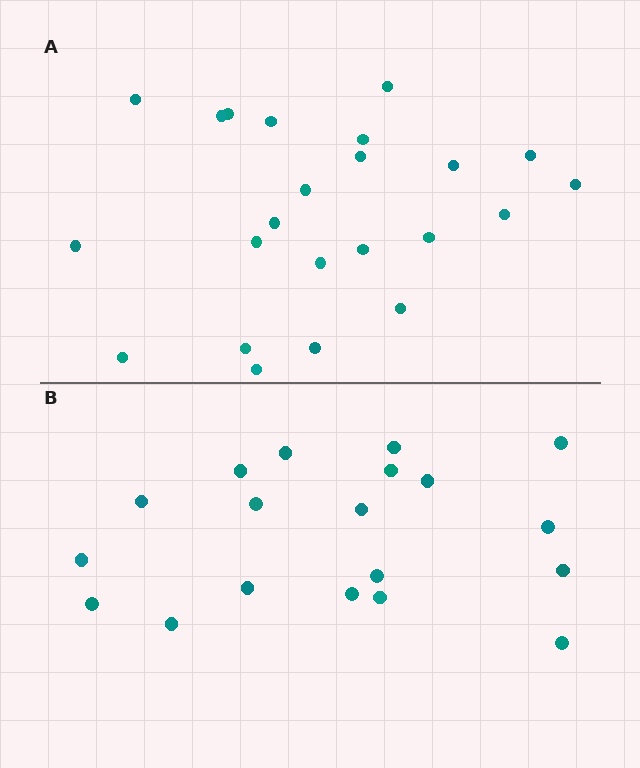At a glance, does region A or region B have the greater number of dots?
Region A (the top region) has more dots.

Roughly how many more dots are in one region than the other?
Region A has about 4 more dots than region B.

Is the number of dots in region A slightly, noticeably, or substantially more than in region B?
Region A has only slightly more — the two regions are fairly close. The ratio is roughly 1.2 to 1.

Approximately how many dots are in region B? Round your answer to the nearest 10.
About 20 dots. (The exact count is 19, which rounds to 20.)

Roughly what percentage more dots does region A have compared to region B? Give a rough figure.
About 20% more.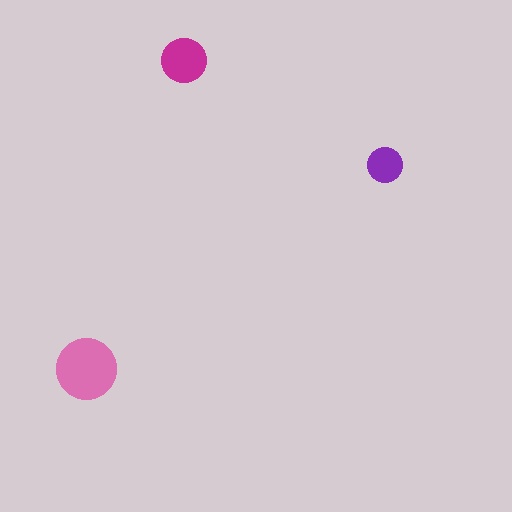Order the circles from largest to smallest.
the pink one, the magenta one, the purple one.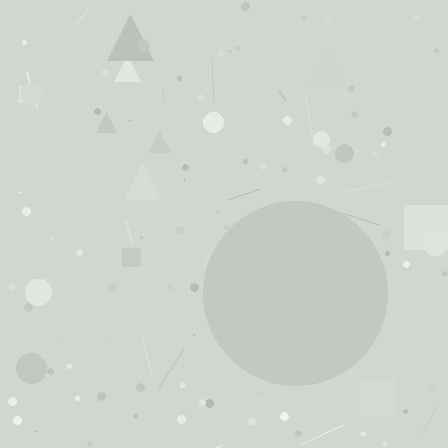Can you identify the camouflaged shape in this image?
The camouflaged shape is a circle.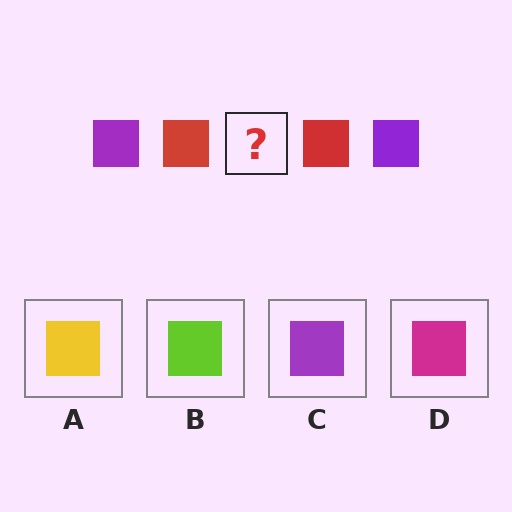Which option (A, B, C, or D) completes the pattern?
C.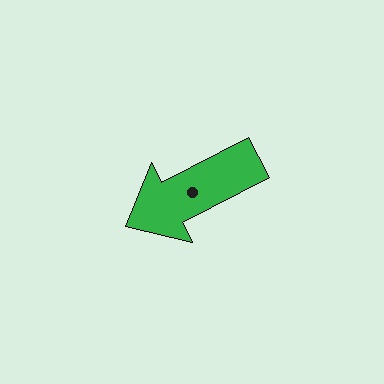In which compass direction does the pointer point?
Southwest.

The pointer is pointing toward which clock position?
Roughly 8 o'clock.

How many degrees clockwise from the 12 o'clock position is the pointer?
Approximately 243 degrees.